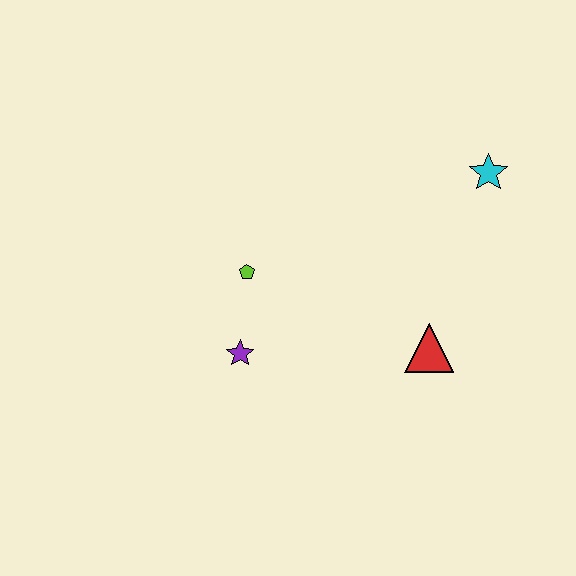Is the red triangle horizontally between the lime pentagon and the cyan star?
Yes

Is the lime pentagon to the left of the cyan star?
Yes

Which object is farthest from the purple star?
The cyan star is farthest from the purple star.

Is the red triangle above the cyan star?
No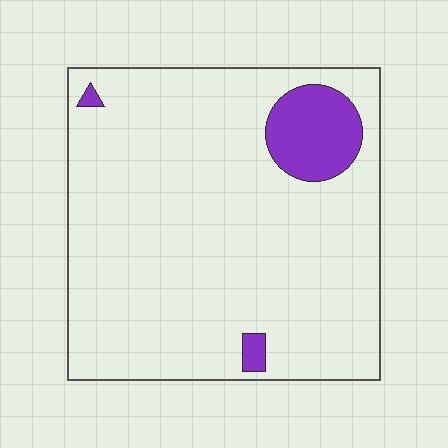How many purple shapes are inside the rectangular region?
3.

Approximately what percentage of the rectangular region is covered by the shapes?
Approximately 10%.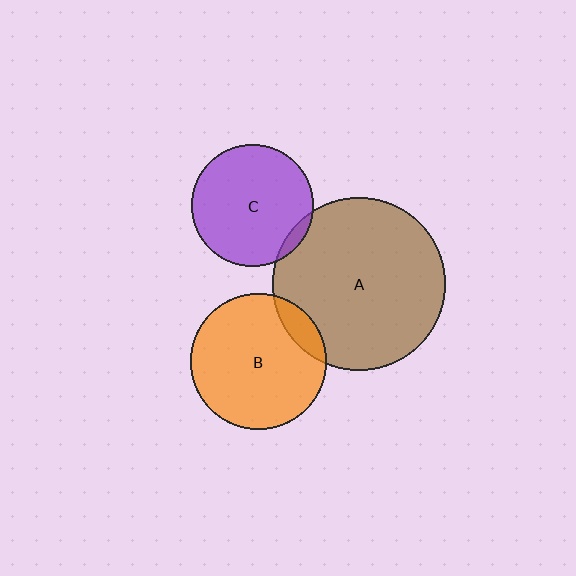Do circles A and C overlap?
Yes.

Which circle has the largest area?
Circle A (brown).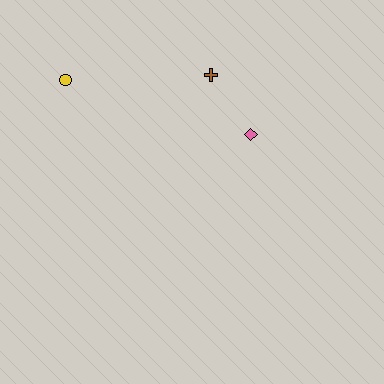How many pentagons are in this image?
There are no pentagons.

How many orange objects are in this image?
There are no orange objects.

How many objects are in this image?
There are 3 objects.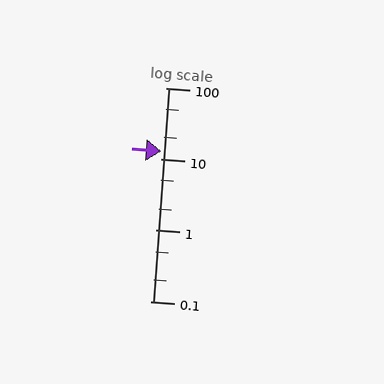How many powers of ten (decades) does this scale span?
The scale spans 3 decades, from 0.1 to 100.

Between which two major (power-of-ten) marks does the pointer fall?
The pointer is between 10 and 100.